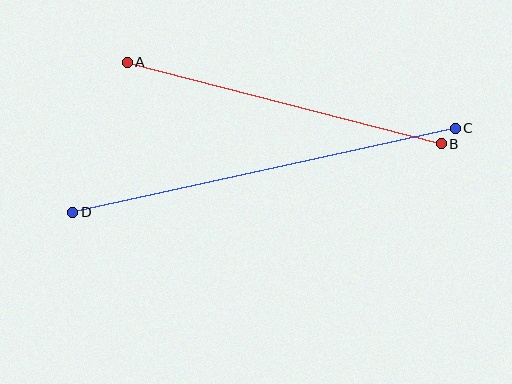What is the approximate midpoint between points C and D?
The midpoint is at approximately (264, 170) pixels.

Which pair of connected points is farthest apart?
Points C and D are farthest apart.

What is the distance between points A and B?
The distance is approximately 324 pixels.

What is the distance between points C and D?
The distance is approximately 391 pixels.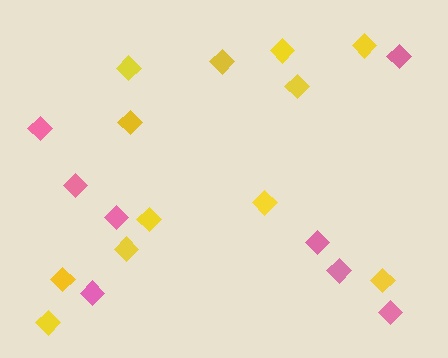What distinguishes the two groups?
There are 2 groups: one group of pink diamonds (8) and one group of yellow diamonds (12).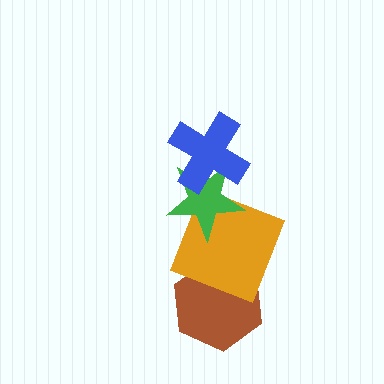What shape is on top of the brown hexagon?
The orange square is on top of the brown hexagon.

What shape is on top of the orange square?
The green star is on top of the orange square.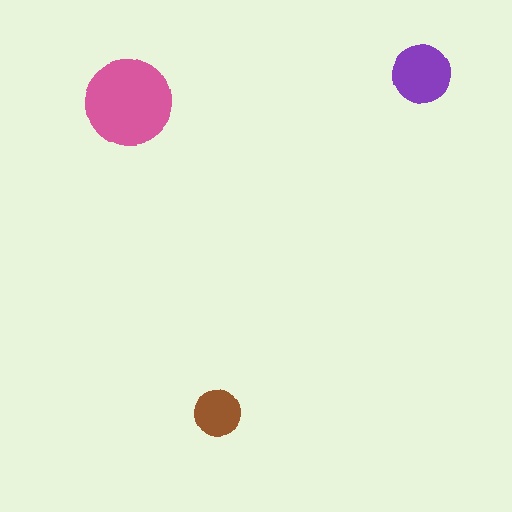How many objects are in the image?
There are 3 objects in the image.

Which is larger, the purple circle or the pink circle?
The pink one.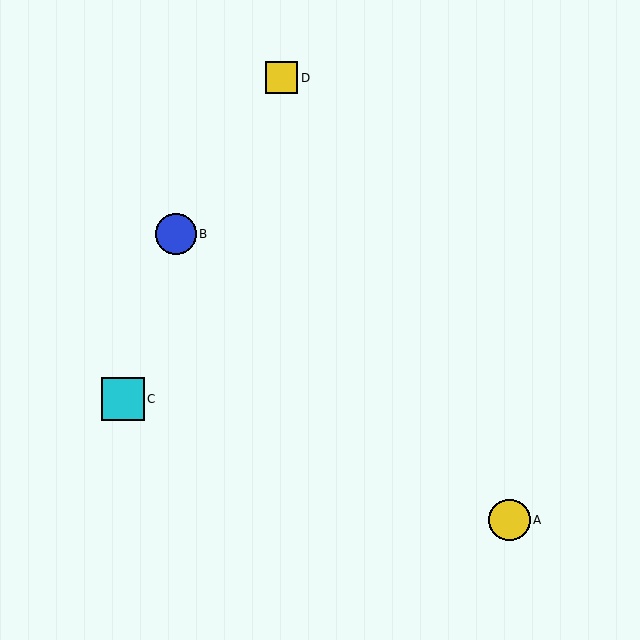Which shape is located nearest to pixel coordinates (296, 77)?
The yellow square (labeled D) at (282, 78) is nearest to that location.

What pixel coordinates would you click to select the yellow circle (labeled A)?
Click at (510, 520) to select the yellow circle A.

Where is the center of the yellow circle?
The center of the yellow circle is at (510, 520).